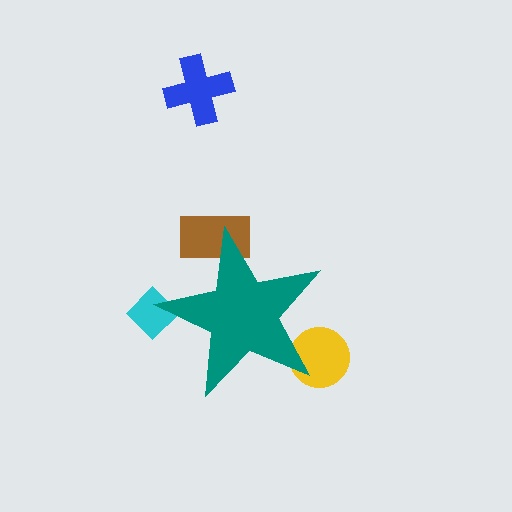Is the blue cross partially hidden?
No, the blue cross is fully visible.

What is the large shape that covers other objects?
A teal star.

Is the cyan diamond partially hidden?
Yes, the cyan diamond is partially hidden behind the teal star.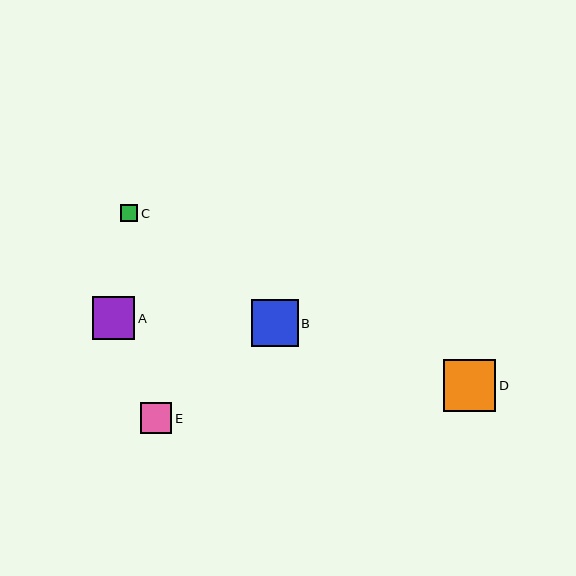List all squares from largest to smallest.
From largest to smallest: D, B, A, E, C.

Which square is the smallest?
Square C is the smallest with a size of approximately 17 pixels.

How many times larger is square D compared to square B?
Square D is approximately 1.1 times the size of square B.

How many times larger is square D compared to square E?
Square D is approximately 1.7 times the size of square E.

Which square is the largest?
Square D is the largest with a size of approximately 52 pixels.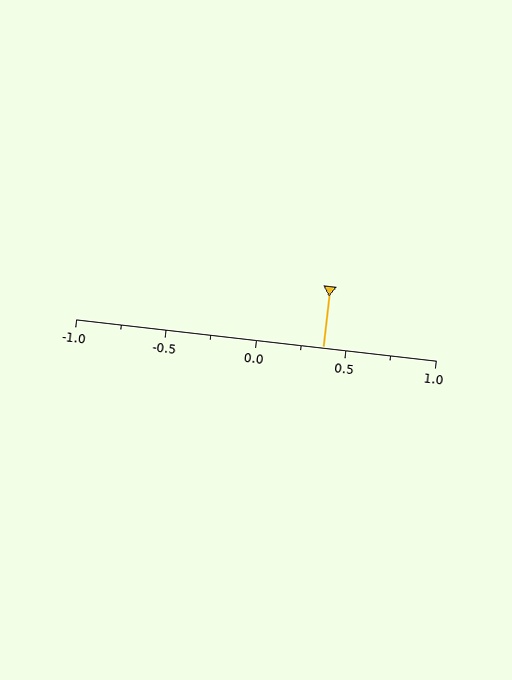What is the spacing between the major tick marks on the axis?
The major ticks are spaced 0.5 apart.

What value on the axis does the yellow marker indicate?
The marker indicates approximately 0.38.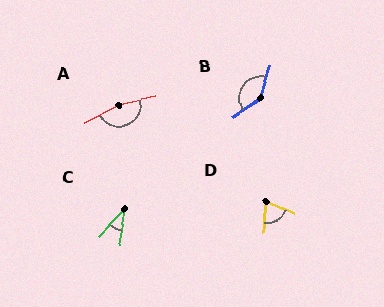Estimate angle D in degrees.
Approximately 70 degrees.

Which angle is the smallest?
C, at approximately 33 degrees.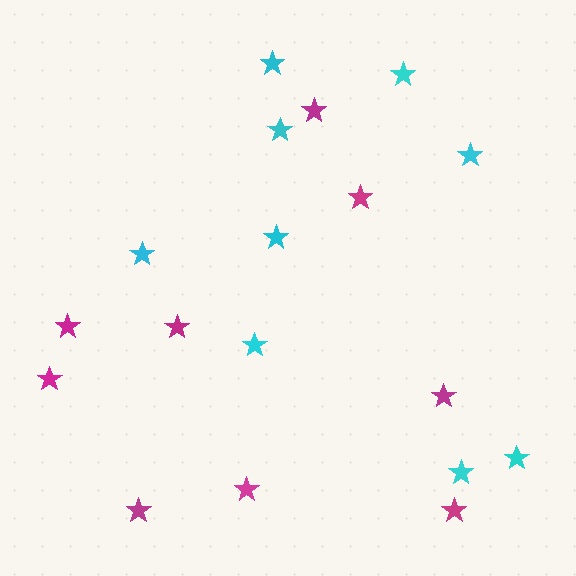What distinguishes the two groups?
There are 2 groups: one group of cyan stars (9) and one group of magenta stars (9).